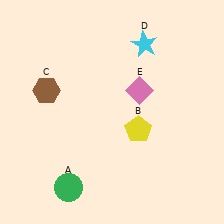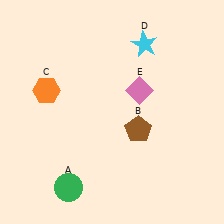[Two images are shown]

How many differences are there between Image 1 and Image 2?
There are 2 differences between the two images.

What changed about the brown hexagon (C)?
In Image 1, C is brown. In Image 2, it changed to orange.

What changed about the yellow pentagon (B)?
In Image 1, B is yellow. In Image 2, it changed to brown.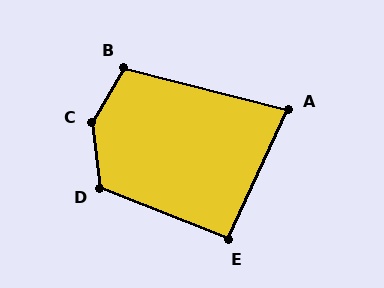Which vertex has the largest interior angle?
C, at approximately 143 degrees.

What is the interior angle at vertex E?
Approximately 93 degrees (approximately right).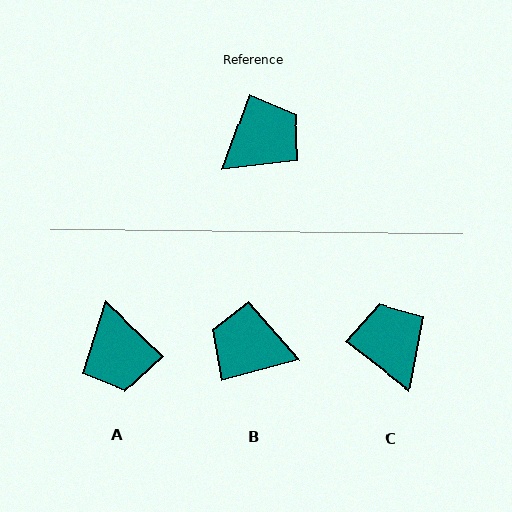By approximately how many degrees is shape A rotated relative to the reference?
Approximately 114 degrees clockwise.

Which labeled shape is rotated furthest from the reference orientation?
B, about 125 degrees away.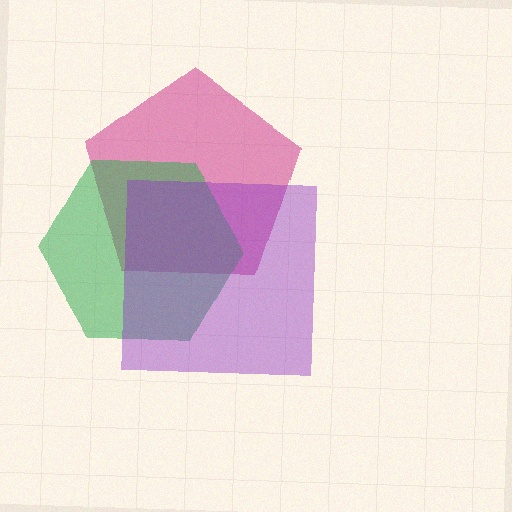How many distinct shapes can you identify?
There are 3 distinct shapes: a magenta pentagon, a green hexagon, a purple square.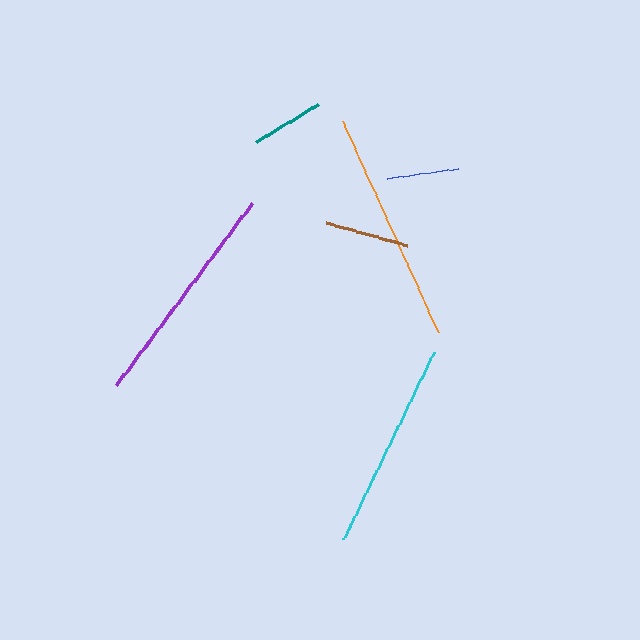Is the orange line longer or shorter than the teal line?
The orange line is longer than the teal line.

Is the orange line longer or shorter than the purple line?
The orange line is longer than the purple line.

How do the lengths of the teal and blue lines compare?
The teal and blue lines are approximately the same length.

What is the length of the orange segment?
The orange segment is approximately 232 pixels long.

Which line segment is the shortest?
The blue line is the shortest at approximately 71 pixels.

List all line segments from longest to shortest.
From longest to shortest: orange, purple, cyan, brown, teal, blue.